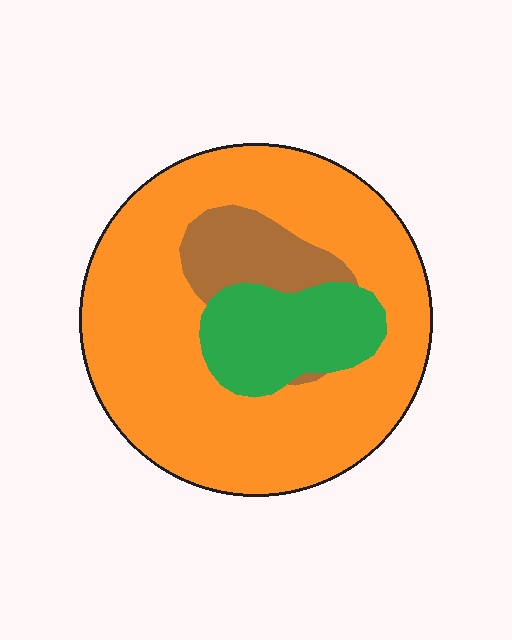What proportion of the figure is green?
Green covers 17% of the figure.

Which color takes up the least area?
Brown, at roughly 10%.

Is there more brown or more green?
Green.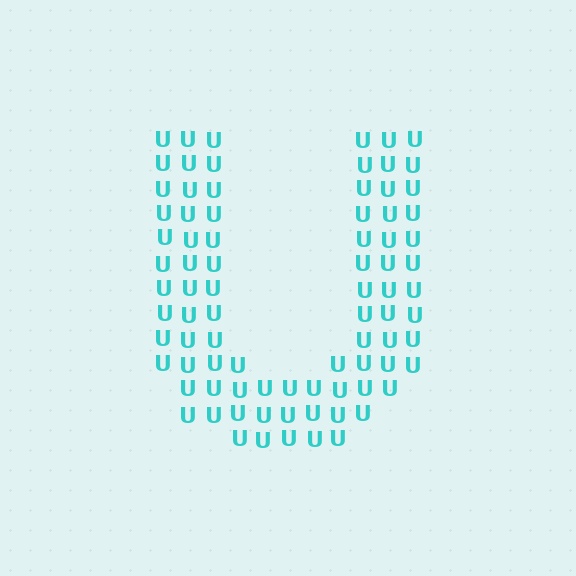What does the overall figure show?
The overall figure shows the letter U.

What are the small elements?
The small elements are letter U's.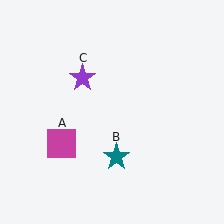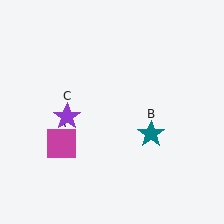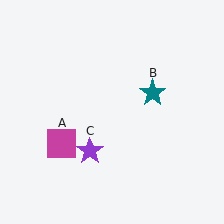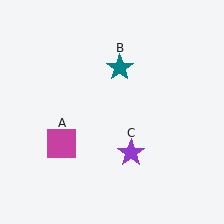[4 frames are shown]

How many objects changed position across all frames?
2 objects changed position: teal star (object B), purple star (object C).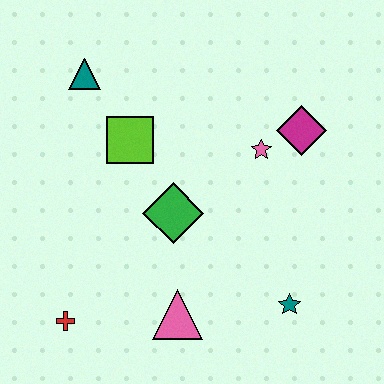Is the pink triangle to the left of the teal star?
Yes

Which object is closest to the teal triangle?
The lime square is closest to the teal triangle.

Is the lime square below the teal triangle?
Yes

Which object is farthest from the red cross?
The magenta diamond is farthest from the red cross.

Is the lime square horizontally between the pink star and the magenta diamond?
No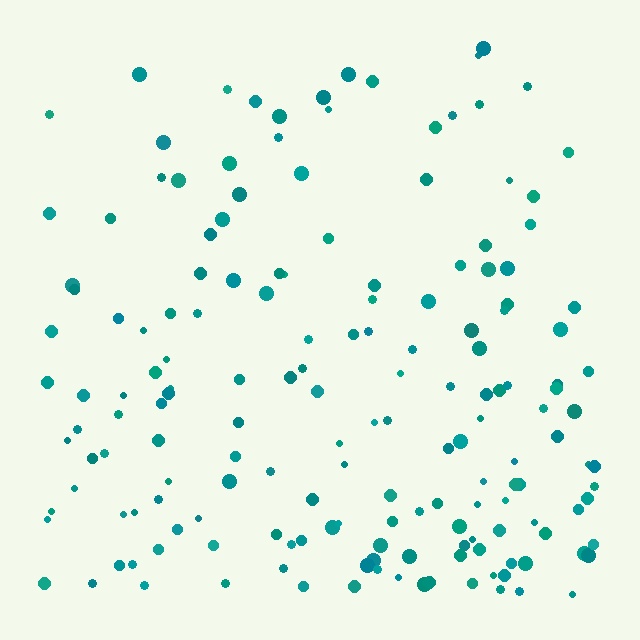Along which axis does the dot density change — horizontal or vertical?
Vertical.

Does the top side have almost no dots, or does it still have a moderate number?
Still a moderate number, just noticeably fewer than the bottom.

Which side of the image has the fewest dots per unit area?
The top.